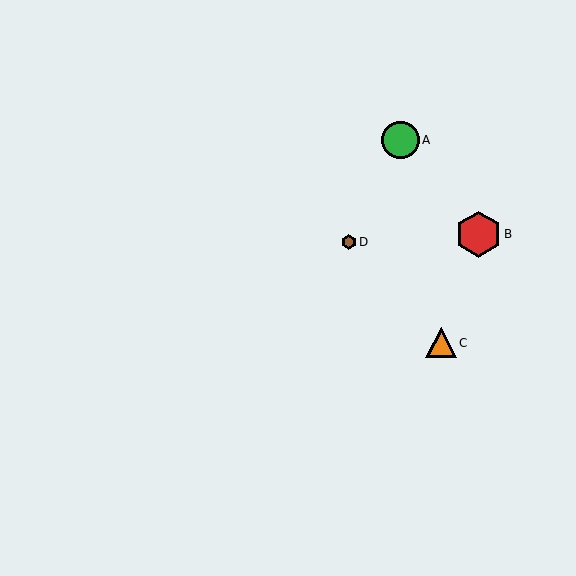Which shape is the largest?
The red hexagon (labeled B) is the largest.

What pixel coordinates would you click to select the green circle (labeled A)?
Click at (401, 140) to select the green circle A.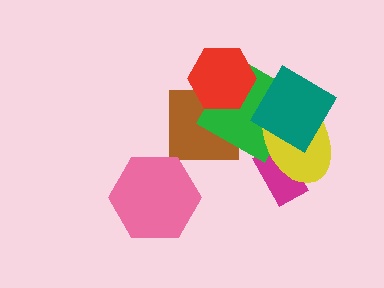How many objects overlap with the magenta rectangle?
1 object overlaps with the magenta rectangle.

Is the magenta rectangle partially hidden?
Yes, it is partially covered by another shape.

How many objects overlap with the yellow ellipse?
3 objects overlap with the yellow ellipse.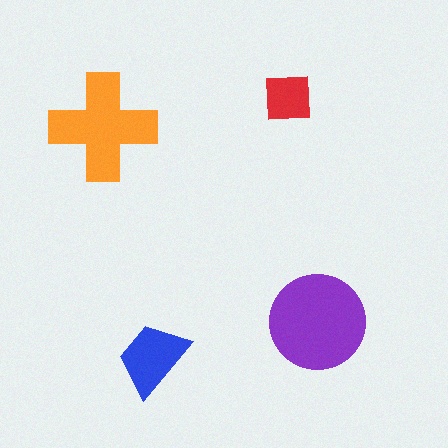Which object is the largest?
The purple circle.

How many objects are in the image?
There are 4 objects in the image.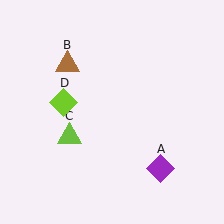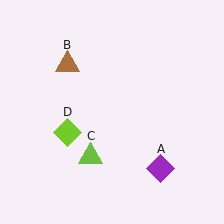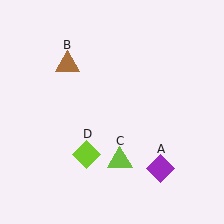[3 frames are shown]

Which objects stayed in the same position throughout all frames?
Purple diamond (object A) and brown triangle (object B) remained stationary.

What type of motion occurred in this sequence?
The lime triangle (object C), lime diamond (object D) rotated counterclockwise around the center of the scene.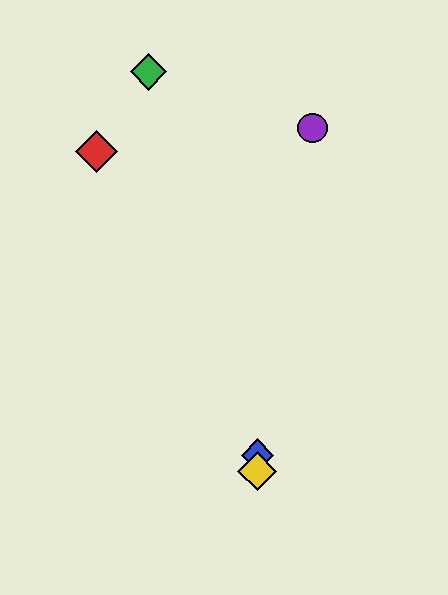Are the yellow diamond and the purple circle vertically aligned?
No, the yellow diamond is at x≈257 and the purple circle is at x≈312.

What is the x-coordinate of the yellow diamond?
The yellow diamond is at x≈257.